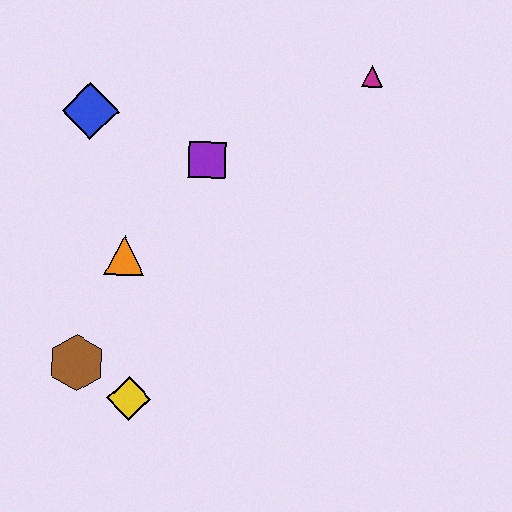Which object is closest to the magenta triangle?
The purple square is closest to the magenta triangle.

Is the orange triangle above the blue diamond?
No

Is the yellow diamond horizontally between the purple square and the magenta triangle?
No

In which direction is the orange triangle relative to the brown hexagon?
The orange triangle is above the brown hexagon.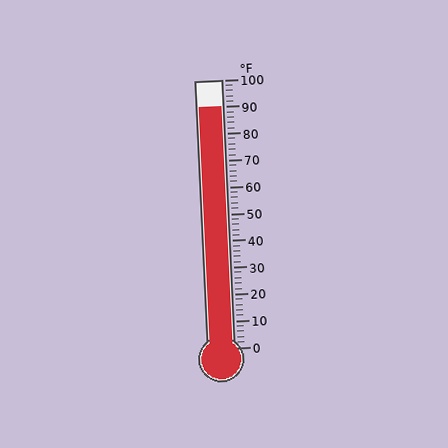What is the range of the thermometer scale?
The thermometer scale ranges from 0°F to 100°F.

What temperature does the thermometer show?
The thermometer shows approximately 90°F.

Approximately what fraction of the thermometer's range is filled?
The thermometer is filled to approximately 90% of its range.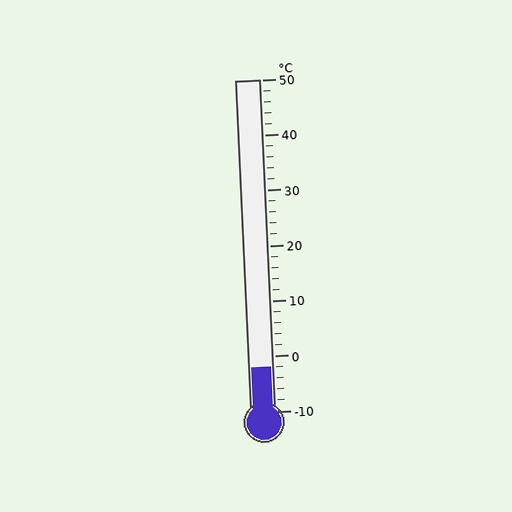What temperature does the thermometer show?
The thermometer shows approximately -2°C.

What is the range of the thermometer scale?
The thermometer scale ranges from -10°C to 50°C.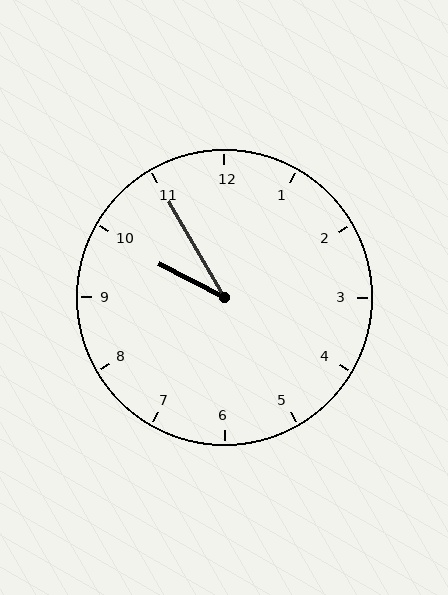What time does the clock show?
9:55.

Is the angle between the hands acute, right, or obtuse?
It is acute.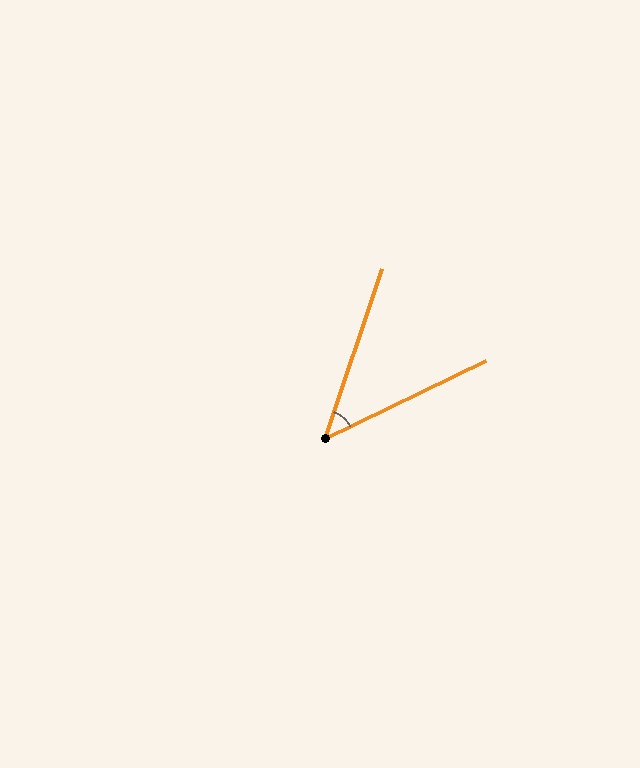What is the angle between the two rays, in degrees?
Approximately 46 degrees.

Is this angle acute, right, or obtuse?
It is acute.